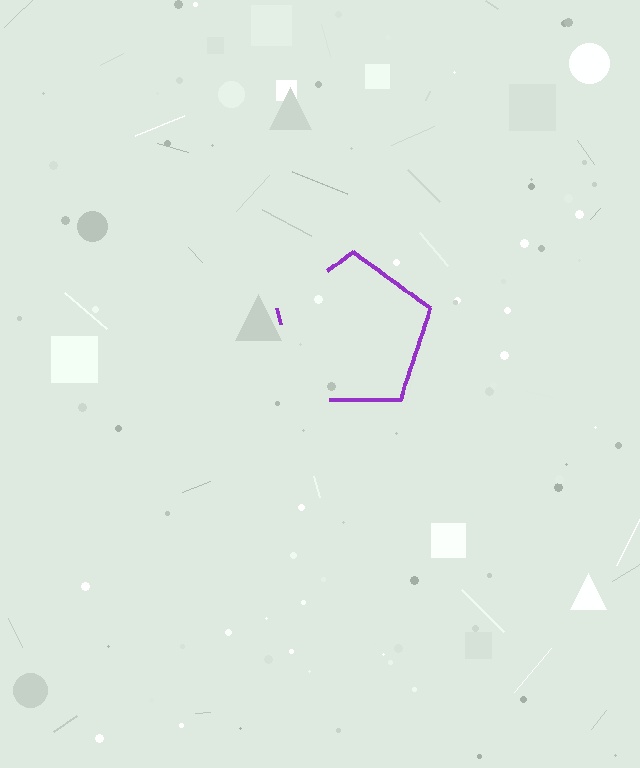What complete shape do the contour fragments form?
The contour fragments form a pentagon.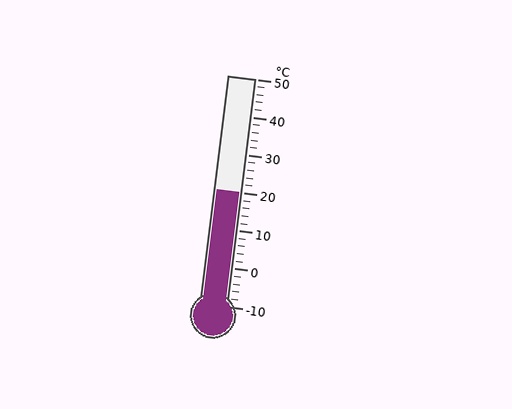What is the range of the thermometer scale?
The thermometer scale ranges from -10°C to 50°C.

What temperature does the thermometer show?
The thermometer shows approximately 20°C.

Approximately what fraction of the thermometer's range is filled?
The thermometer is filled to approximately 50% of its range.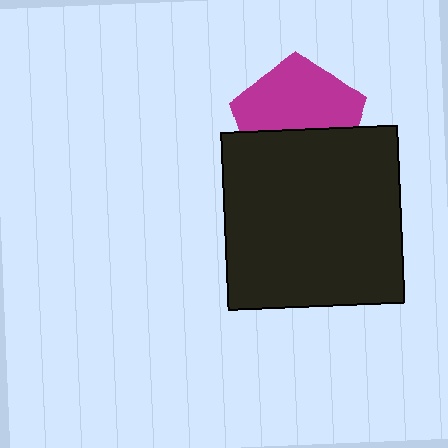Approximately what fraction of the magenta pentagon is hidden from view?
Roughly 44% of the magenta pentagon is hidden behind the black square.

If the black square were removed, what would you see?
You would see the complete magenta pentagon.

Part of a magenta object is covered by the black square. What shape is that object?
It is a pentagon.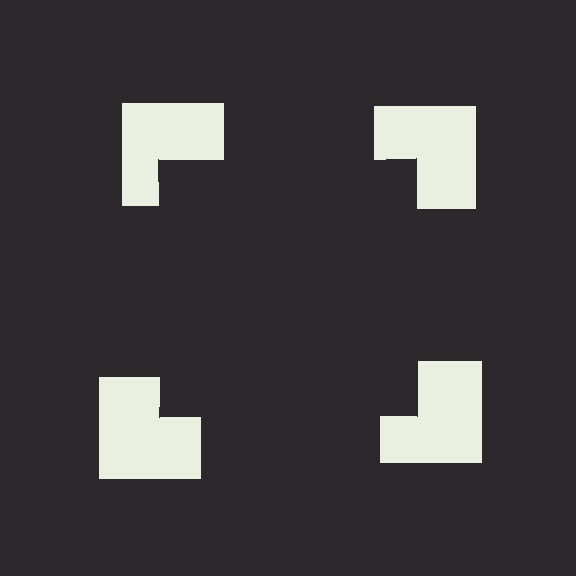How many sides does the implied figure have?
4 sides.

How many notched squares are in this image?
There are 4 — one at each vertex of the illusory square.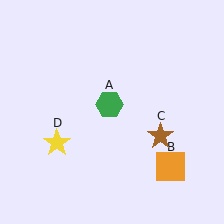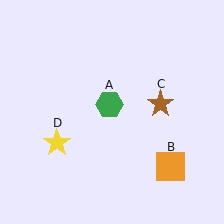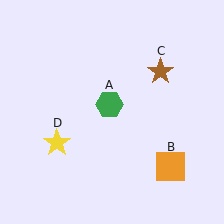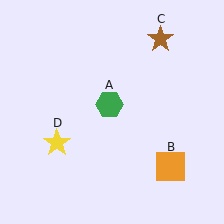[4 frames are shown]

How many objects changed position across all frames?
1 object changed position: brown star (object C).